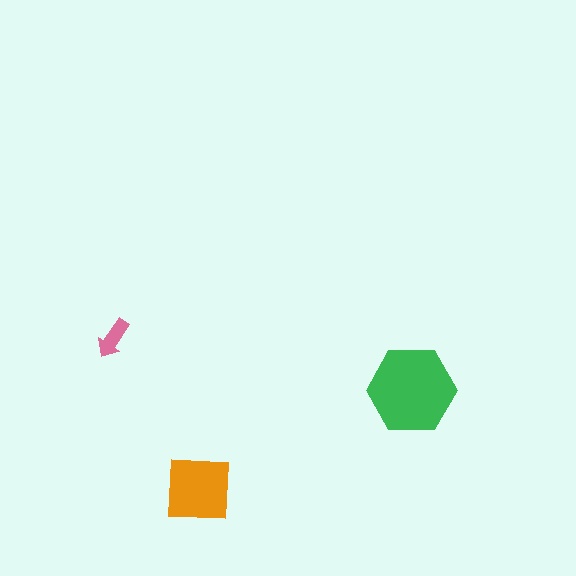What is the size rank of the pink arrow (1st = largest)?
3rd.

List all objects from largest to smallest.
The green hexagon, the orange square, the pink arrow.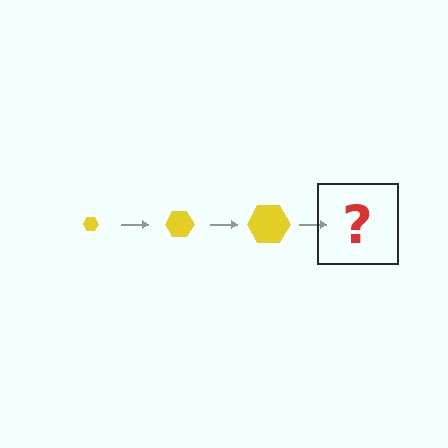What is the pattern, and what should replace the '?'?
The pattern is that the hexagon gets progressively larger each step. The '?' should be a yellow hexagon, larger than the previous one.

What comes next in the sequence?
The next element should be a yellow hexagon, larger than the previous one.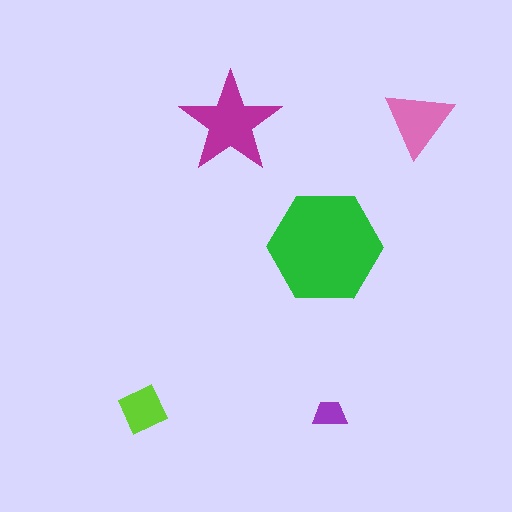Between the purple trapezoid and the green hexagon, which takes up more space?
The green hexagon.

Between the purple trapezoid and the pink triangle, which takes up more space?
The pink triangle.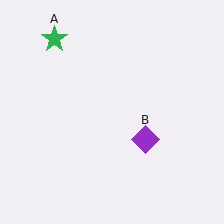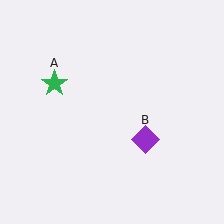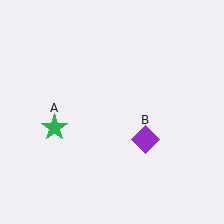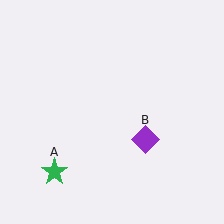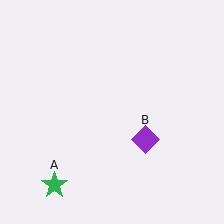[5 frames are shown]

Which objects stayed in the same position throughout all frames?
Purple diamond (object B) remained stationary.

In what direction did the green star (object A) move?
The green star (object A) moved down.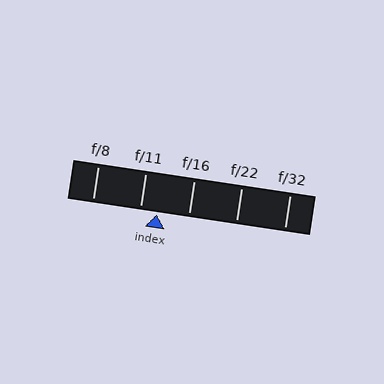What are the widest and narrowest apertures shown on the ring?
The widest aperture shown is f/8 and the narrowest is f/32.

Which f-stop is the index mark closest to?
The index mark is closest to f/11.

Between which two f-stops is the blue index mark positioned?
The index mark is between f/11 and f/16.